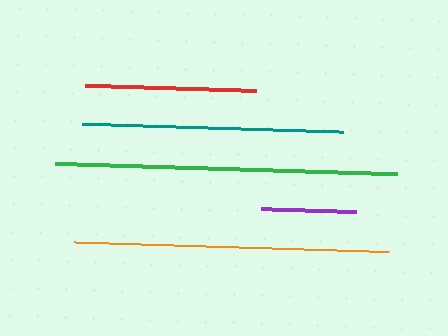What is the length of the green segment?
The green segment is approximately 342 pixels long.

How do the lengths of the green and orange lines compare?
The green and orange lines are approximately the same length.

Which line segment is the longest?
The green line is the longest at approximately 342 pixels.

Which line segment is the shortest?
The purple line is the shortest at approximately 95 pixels.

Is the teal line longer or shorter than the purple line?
The teal line is longer than the purple line.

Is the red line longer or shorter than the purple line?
The red line is longer than the purple line.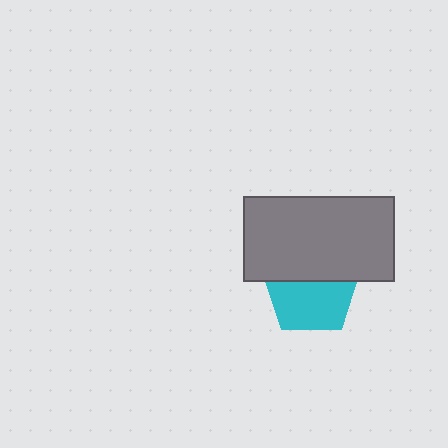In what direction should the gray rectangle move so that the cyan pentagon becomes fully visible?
The gray rectangle should move up. That is the shortest direction to clear the overlap and leave the cyan pentagon fully visible.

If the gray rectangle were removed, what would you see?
You would see the complete cyan pentagon.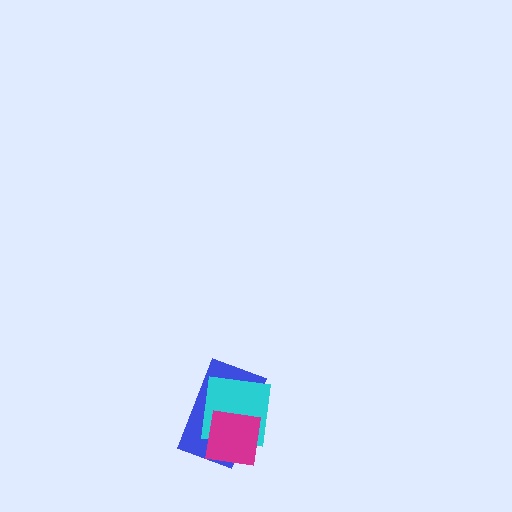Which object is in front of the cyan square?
The magenta square is in front of the cyan square.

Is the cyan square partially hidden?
Yes, it is partially covered by another shape.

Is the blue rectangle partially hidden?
Yes, it is partially covered by another shape.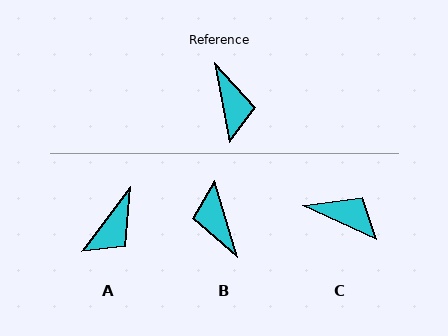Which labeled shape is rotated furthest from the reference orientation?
B, about 174 degrees away.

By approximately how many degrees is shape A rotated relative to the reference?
Approximately 47 degrees clockwise.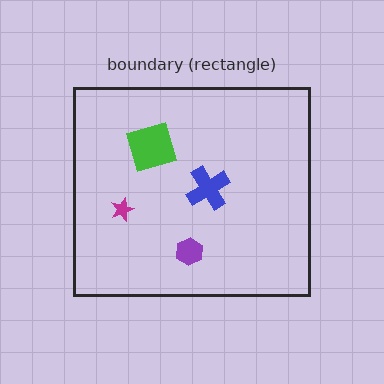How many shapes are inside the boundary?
4 inside, 0 outside.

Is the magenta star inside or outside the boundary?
Inside.